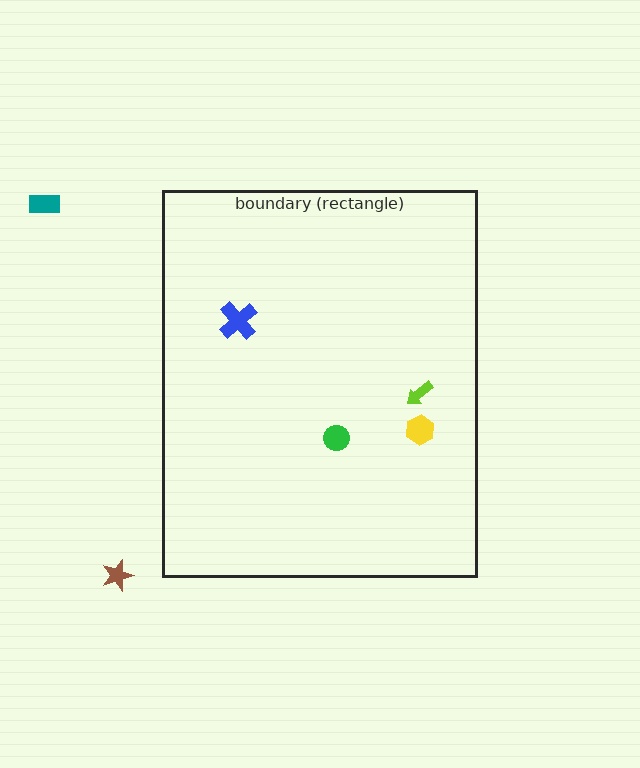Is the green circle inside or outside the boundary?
Inside.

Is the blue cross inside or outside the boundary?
Inside.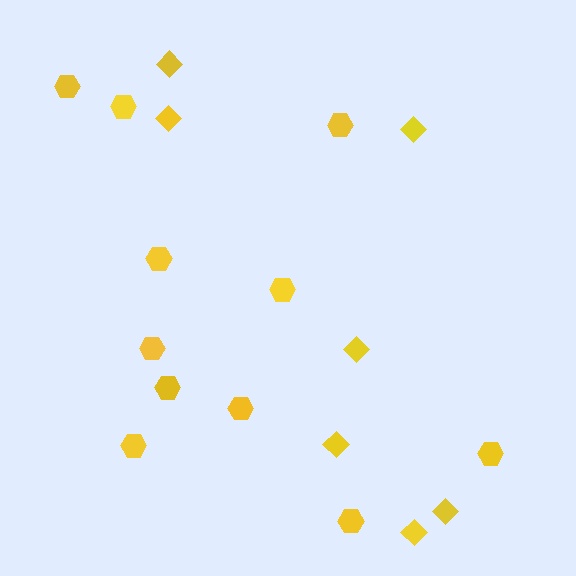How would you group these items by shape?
There are 2 groups: one group of diamonds (7) and one group of hexagons (11).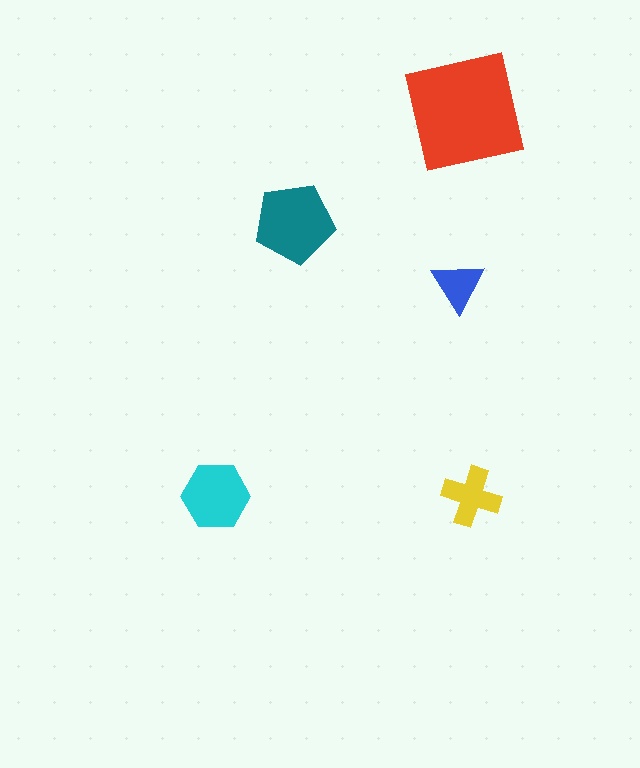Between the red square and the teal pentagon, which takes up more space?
The red square.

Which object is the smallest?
The blue triangle.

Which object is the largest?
The red square.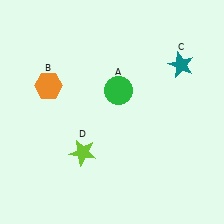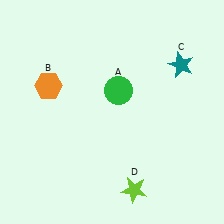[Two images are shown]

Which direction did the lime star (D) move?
The lime star (D) moved right.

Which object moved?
The lime star (D) moved right.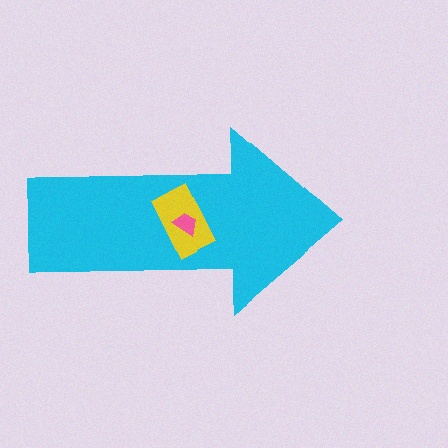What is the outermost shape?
The cyan arrow.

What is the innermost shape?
The pink trapezoid.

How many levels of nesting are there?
3.